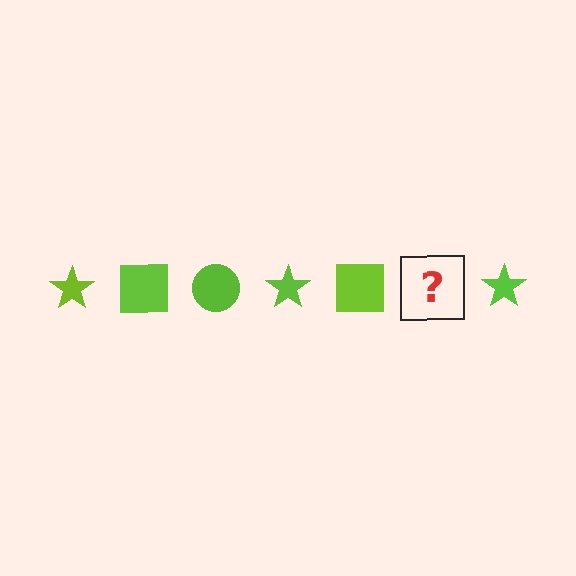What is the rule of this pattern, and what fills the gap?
The rule is that the pattern cycles through star, square, circle shapes in lime. The gap should be filled with a lime circle.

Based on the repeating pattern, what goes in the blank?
The blank should be a lime circle.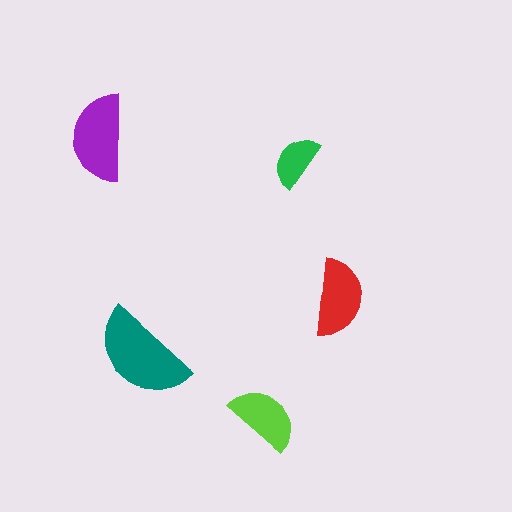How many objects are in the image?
There are 5 objects in the image.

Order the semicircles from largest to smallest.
the teal one, the purple one, the red one, the lime one, the green one.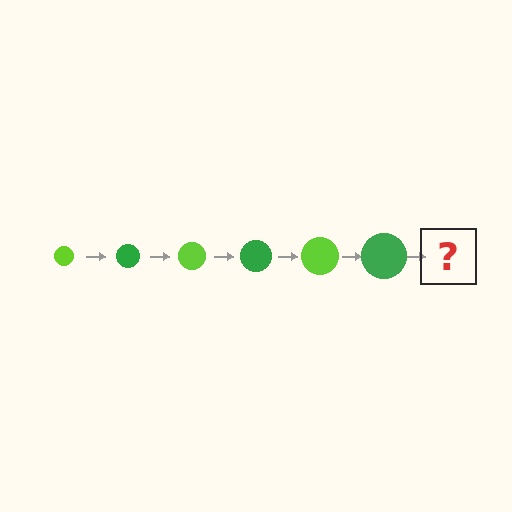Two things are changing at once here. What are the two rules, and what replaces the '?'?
The two rules are that the circle grows larger each step and the color cycles through lime and green. The '?' should be a lime circle, larger than the previous one.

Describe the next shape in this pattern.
It should be a lime circle, larger than the previous one.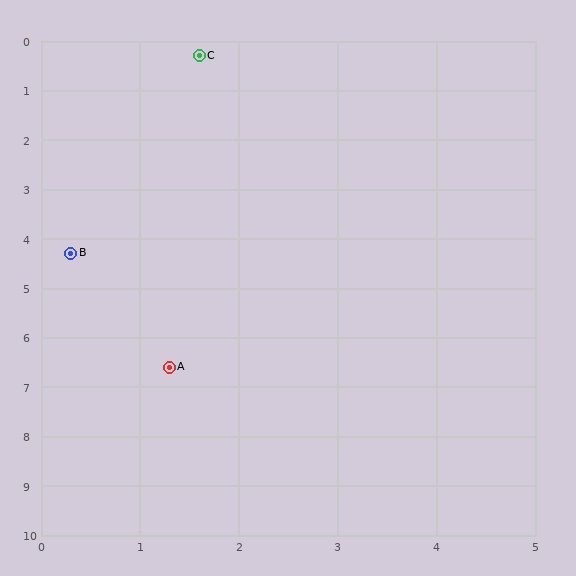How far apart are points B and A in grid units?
Points B and A are about 2.5 grid units apart.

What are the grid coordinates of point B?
Point B is at approximately (0.3, 4.3).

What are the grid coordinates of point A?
Point A is at approximately (1.3, 6.6).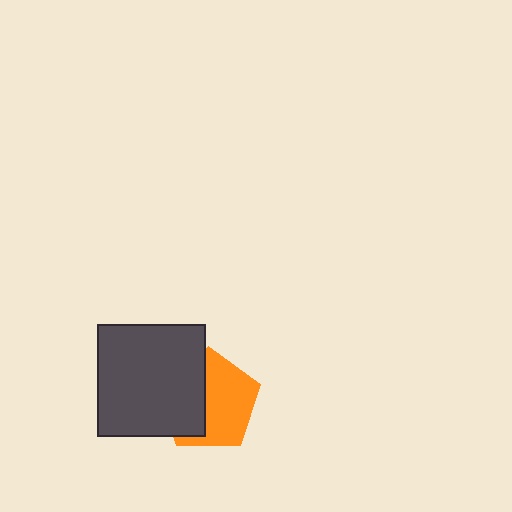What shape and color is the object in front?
The object in front is a dark gray rectangle.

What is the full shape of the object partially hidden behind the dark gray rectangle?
The partially hidden object is an orange pentagon.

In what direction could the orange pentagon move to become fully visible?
The orange pentagon could move right. That would shift it out from behind the dark gray rectangle entirely.